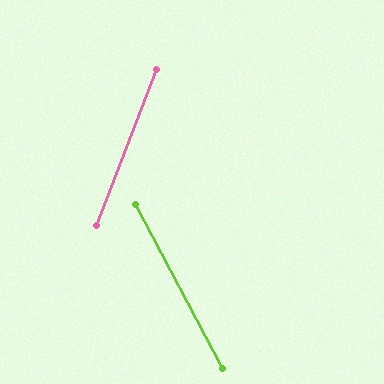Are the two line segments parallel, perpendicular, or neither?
Neither parallel nor perpendicular — they differ by about 49°.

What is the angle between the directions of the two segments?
Approximately 49 degrees.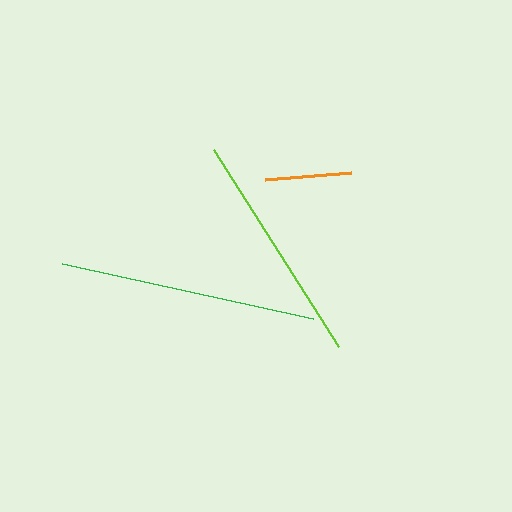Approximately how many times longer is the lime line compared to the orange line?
The lime line is approximately 2.7 times the length of the orange line.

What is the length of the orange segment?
The orange segment is approximately 86 pixels long.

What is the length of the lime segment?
The lime segment is approximately 234 pixels long.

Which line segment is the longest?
The green line is the longest at approximately 257 pixels.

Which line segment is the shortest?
The orange line is the shortest at approximately 86 pixels.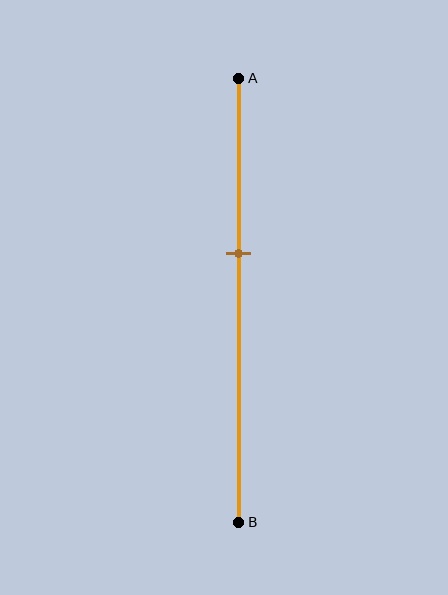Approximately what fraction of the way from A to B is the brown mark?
The brown mark is approximately 40% of the way from A to B.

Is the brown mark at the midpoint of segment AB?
No, the mark is at about 40% from A, not at the 50% midpoint.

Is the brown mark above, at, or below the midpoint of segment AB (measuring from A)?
The brown mark is above the midpoint of segment AB.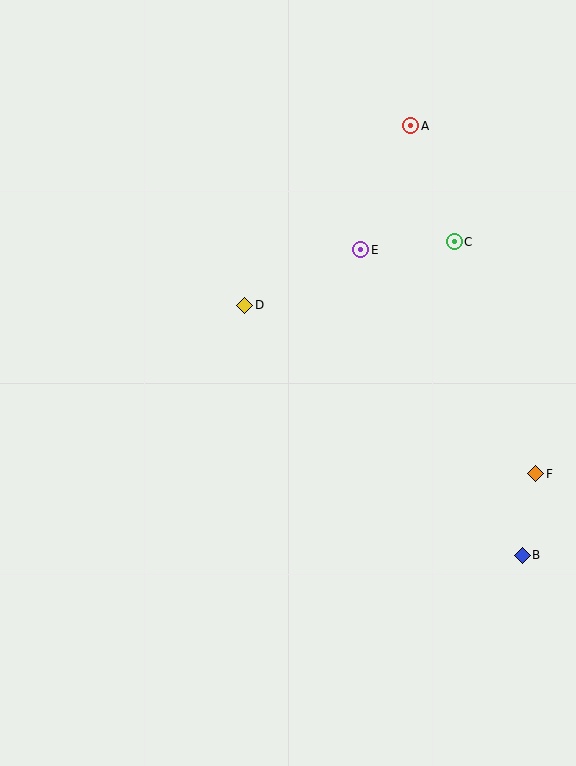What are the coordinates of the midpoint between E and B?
The midpoint between E and B is at (442, 402).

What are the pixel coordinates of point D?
Point D is at (245, 305).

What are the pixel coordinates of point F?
Point F is at (536, 474).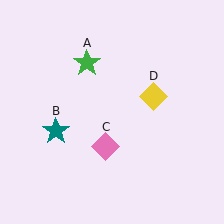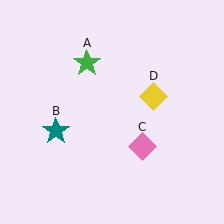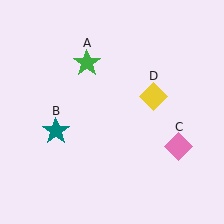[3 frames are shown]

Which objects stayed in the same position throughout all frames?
Green star (object A) and teal star (object B) and yellow diamond (object D) remained stationary.